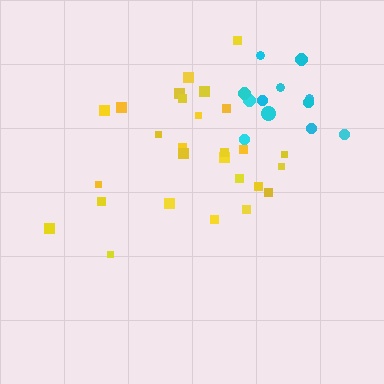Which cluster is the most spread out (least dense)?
Yellow.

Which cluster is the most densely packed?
Cyan.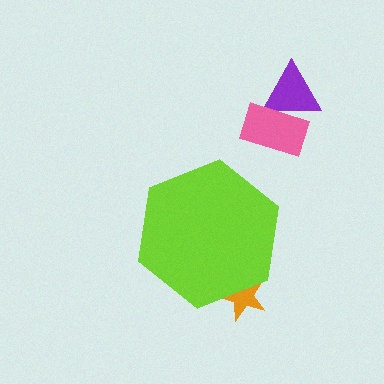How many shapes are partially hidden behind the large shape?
1 shape is partially hidden.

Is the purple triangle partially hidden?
No, the purple triangle is fully visible.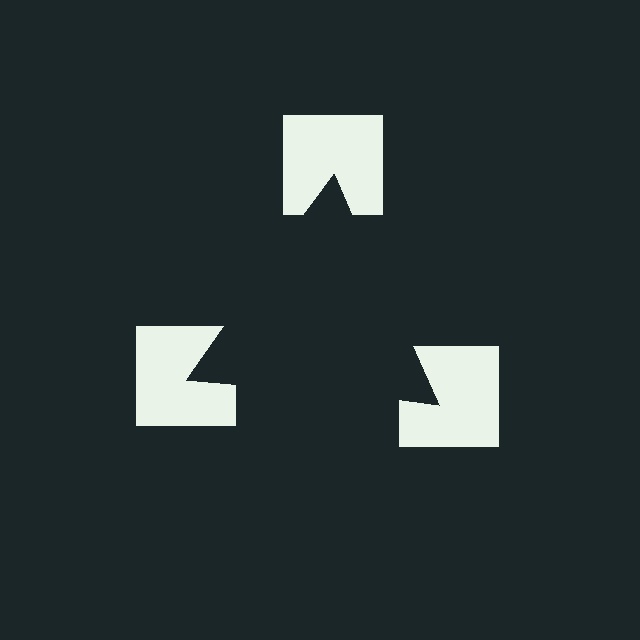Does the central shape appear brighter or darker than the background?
It typically appears slightly darker than the background, even though no actual brightness change is drawn.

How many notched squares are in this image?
There are 3 — one at each vertex of the illusory triangle.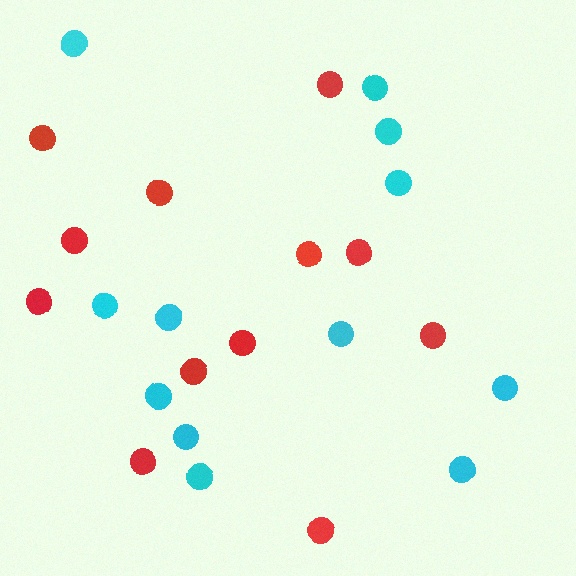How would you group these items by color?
There are 2 groups: one group of cyan circles (12) and one group of red circles (12).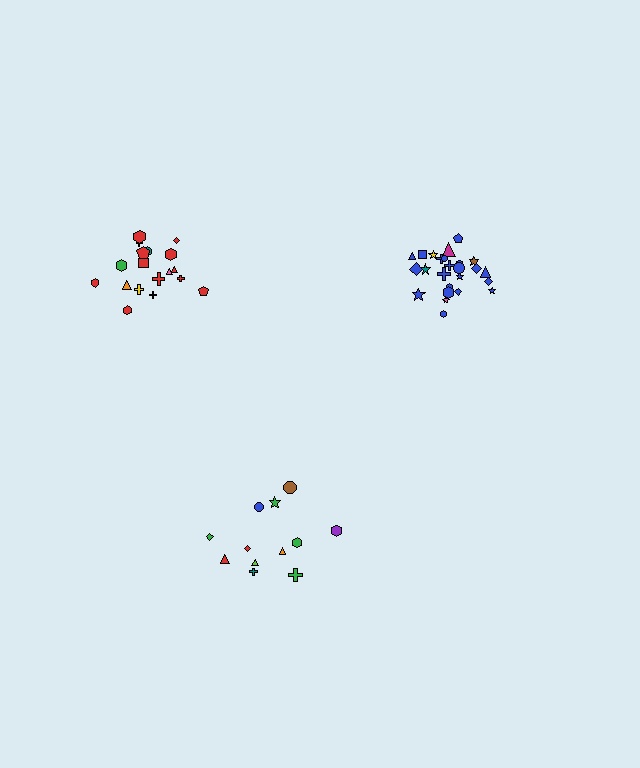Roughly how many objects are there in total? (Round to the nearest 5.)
Roughly 55 objects in total.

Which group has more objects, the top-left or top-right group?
The top-right group.